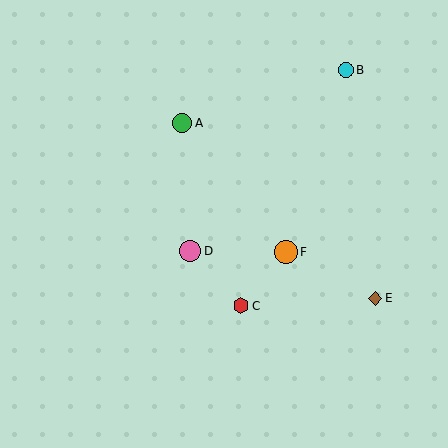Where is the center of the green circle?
The center of the green circle is at (182, 123).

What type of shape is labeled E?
Shape E is a brown diamond.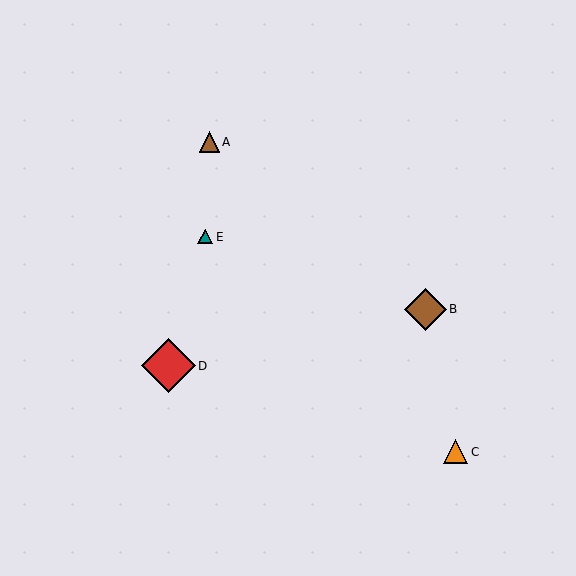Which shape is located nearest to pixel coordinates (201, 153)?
The brown triangle (labeled A) at (209, 142) is nearest to that location.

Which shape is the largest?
The red diamond (labeled D) is the largest.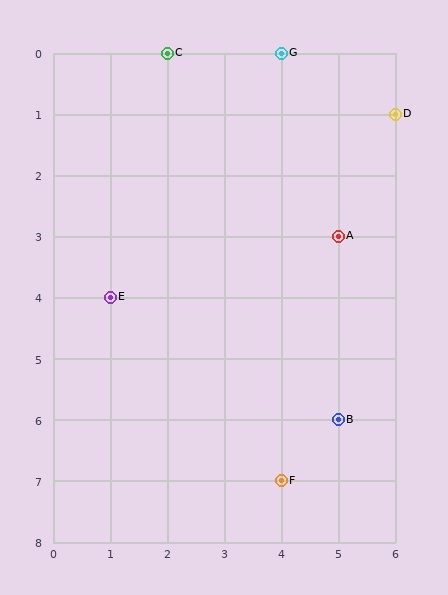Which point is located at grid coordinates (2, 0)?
Point C is at (2, 0).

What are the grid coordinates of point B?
Point B is at grid coordinates (5, 6).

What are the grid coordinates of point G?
Point G is at grid coordinates (4, 0).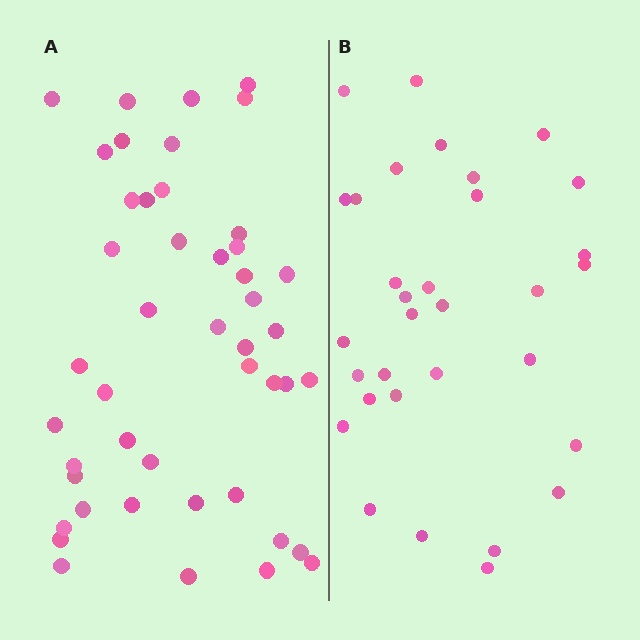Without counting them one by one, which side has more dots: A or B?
Region A (the left region) has more dots.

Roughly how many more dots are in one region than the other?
Region A has approximately 15 more dots than region B.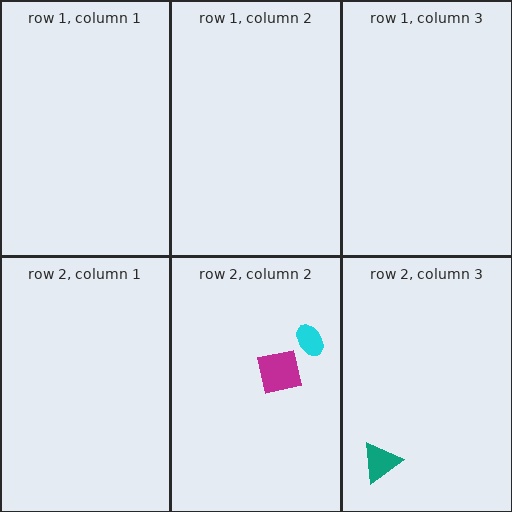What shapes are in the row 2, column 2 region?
The cyan ellipse, the magenta square.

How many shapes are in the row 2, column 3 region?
1.